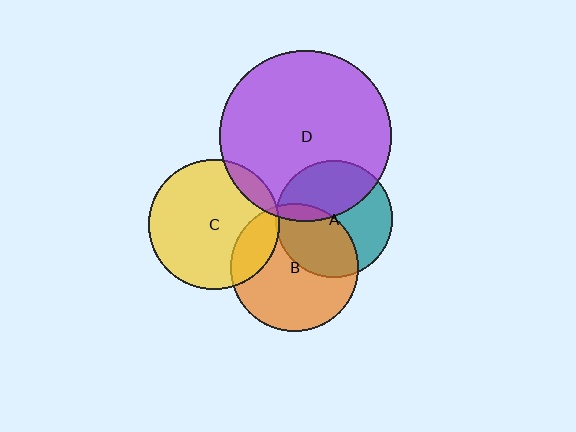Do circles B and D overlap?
Yes.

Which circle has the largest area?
Circle D (purple).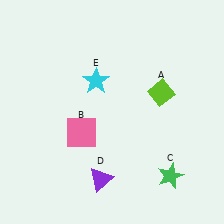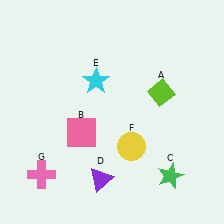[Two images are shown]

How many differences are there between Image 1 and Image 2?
There are 2 differences between the two images.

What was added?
A yellow circle (F), a pink cross (G) were added in Image 2.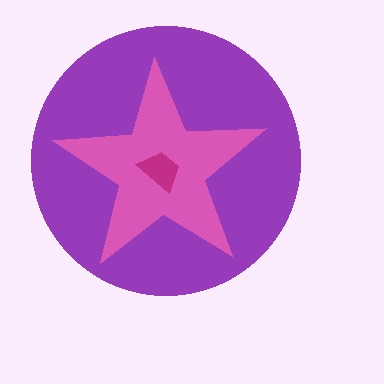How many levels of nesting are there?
3.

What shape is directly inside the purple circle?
The pink star.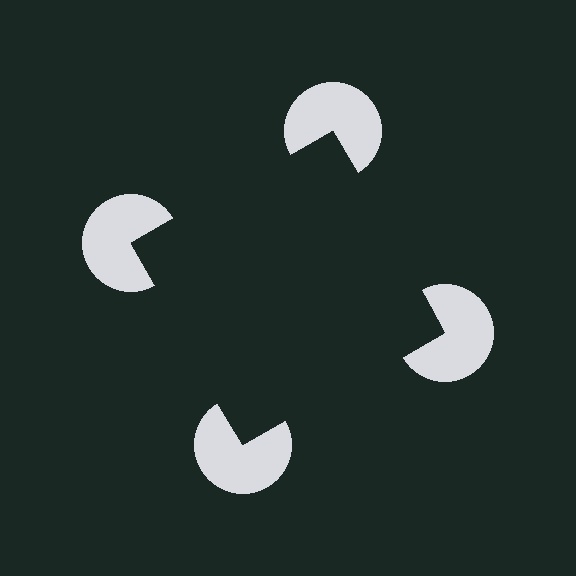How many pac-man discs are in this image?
There are 4 — one at each vertex of the illusory square.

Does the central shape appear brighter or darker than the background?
It typically appears slightly darker than the background, even though no actual brightness change is drawn.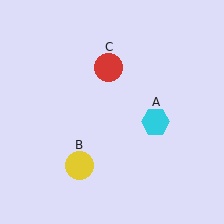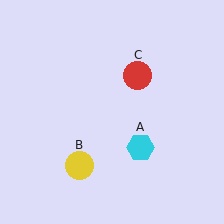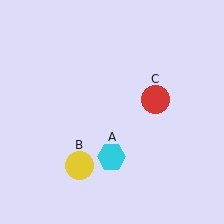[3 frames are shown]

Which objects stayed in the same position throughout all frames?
Yellow circle (object B) remained stationary.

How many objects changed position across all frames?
2 objects changed position: cyan hexagon (object A), red circle (object C).